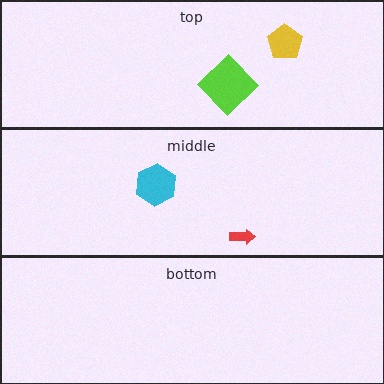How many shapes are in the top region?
2.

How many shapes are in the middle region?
2.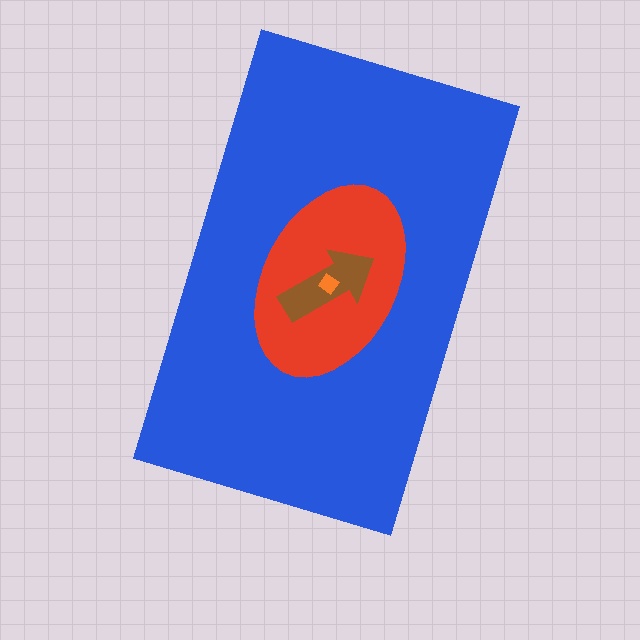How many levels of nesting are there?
4.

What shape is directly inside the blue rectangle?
The red ellipse.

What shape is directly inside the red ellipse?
The brown arrow.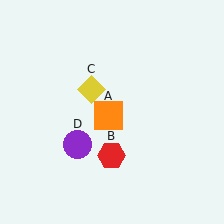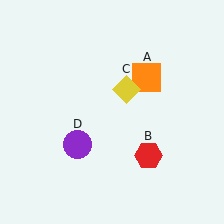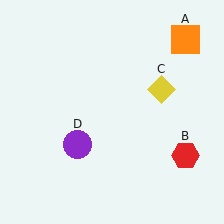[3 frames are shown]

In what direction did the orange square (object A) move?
The orange square (object A) moved up and to the right.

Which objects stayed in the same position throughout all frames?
Purple circle (object D) remained stationary.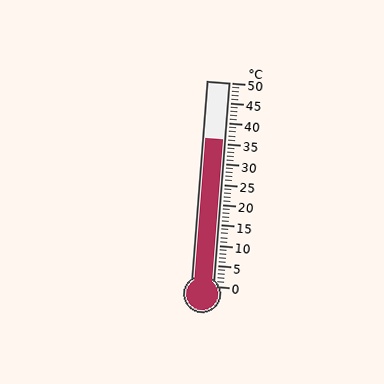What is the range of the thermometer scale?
The thermometer scale ranges from 0°C to 50°C.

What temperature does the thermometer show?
The thermometer shows approximately 36°C.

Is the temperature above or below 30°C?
The temperature is above 30°C.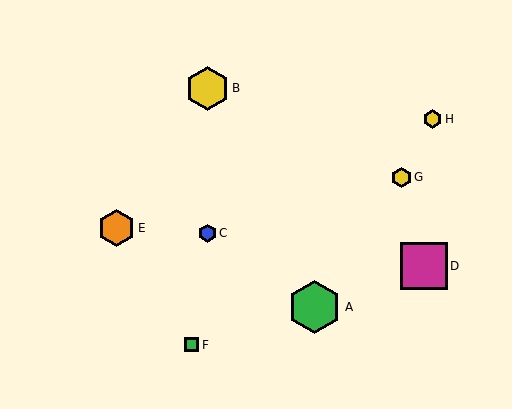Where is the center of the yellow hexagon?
The center of the yellow hexagon is at (432, 119).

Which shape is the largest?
The green hexagon (labeled A) is the largest.